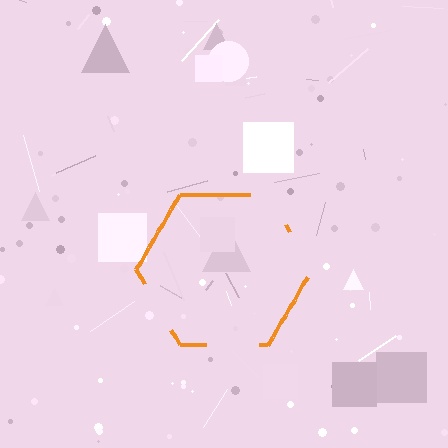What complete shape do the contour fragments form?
The contour fragments form a hexagon.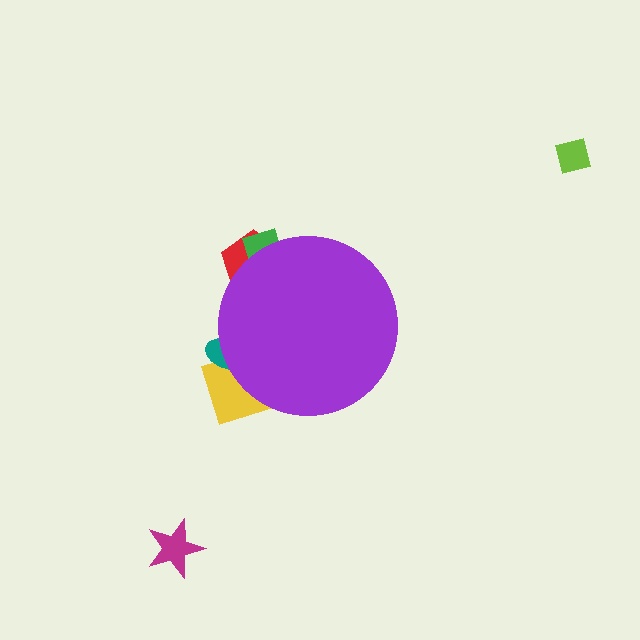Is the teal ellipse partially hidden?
Yes, the teal ellipse is partially hidden behind the purple circle.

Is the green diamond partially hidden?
Yes, the green diamond is partially hidden behind the purple circle.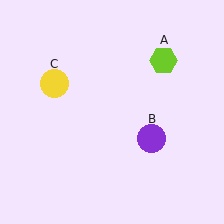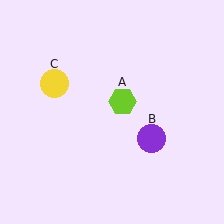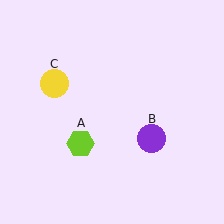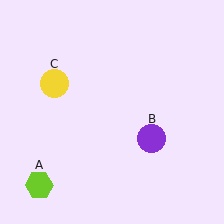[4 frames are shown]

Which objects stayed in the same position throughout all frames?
Purple circle (object B) and yellow circle (object C) remained stationary.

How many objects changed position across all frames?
1 object changed position: lime hexagon (object A).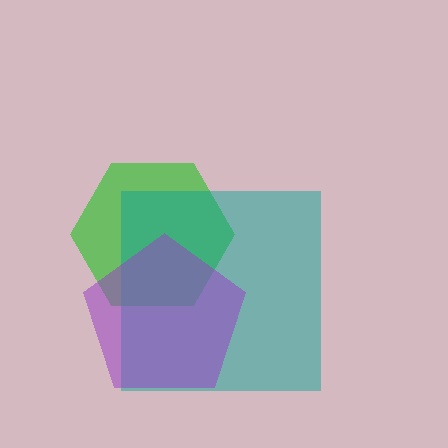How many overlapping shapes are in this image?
There are 3 overlapping shapes in the image.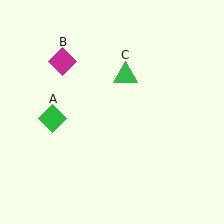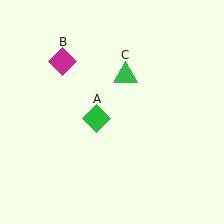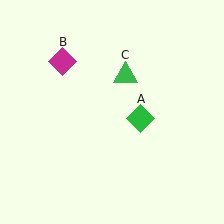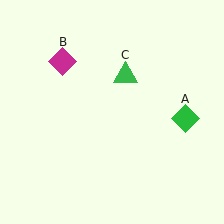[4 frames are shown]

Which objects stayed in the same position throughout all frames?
Magenta diamond (object B) and green triangle (object C) remained stationary.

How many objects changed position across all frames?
1 object changed position: green diamond (object A).